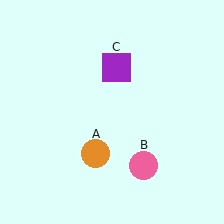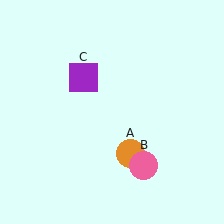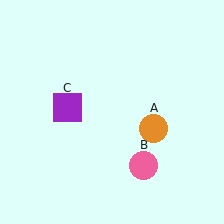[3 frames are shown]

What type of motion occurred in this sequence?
The orange circle (object A), purple square (object C) rotated counterclockwise around the center of the scene.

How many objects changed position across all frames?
2 objects changed position: orange circle (object A), purple square (object C).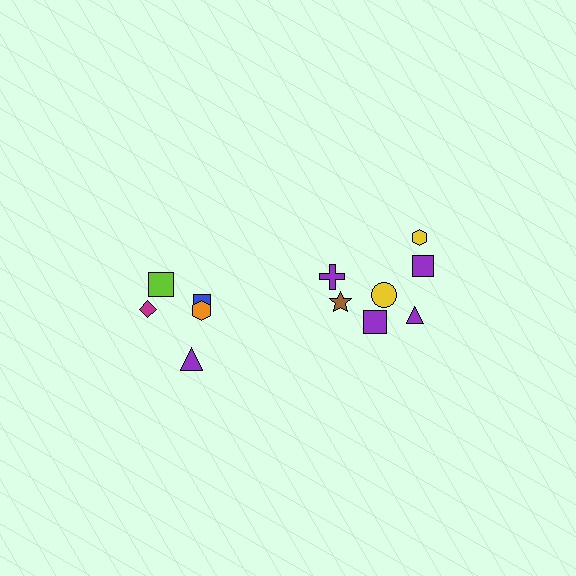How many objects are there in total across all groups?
There are 12 objects.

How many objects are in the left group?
There are 5 objects.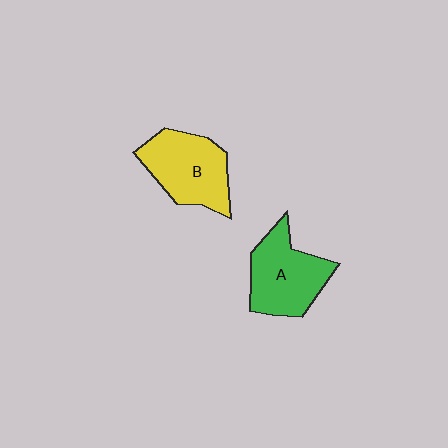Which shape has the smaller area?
Shape A (green).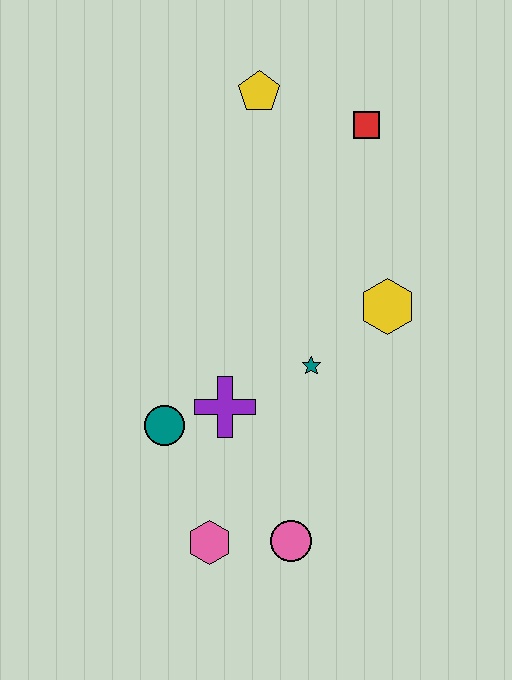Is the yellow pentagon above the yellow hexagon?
Yes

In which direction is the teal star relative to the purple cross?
The teal star is to the right of the purple cross.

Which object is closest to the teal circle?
The purple cross is closest to the teal circle.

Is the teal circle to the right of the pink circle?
No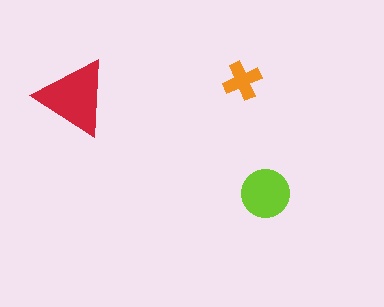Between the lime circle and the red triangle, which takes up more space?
The red triangle.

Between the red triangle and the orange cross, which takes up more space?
The red triangle.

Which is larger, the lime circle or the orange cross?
The lime circle.